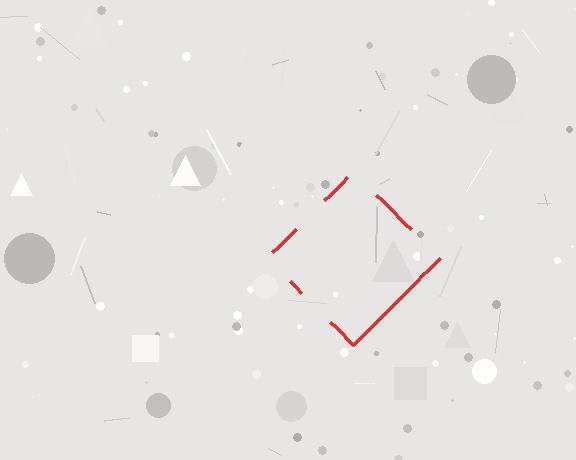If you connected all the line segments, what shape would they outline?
They would outline a diamond.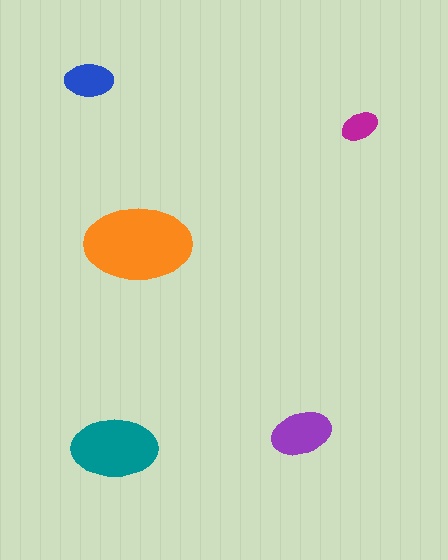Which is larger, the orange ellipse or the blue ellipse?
The orange one.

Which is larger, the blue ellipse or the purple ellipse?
The purple one.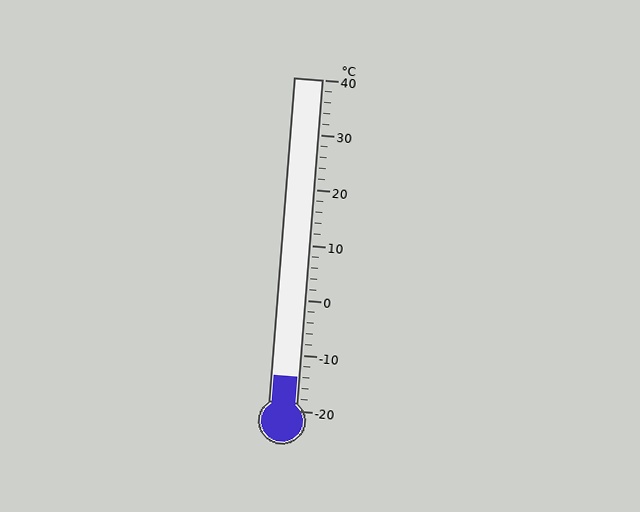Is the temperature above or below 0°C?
The temperature is below 0°C.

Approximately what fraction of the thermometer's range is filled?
The thermometer is filled to approximately 10% of its range.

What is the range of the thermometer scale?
The thermometer scale ranges from -20°C to 40°C.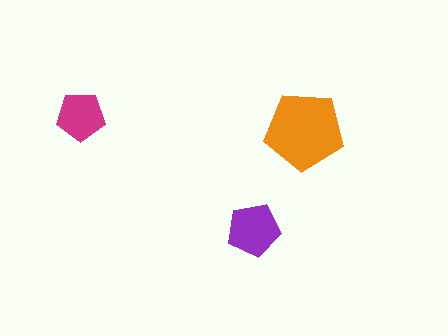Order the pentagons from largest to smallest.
the orange one, the purple one, the magenta one.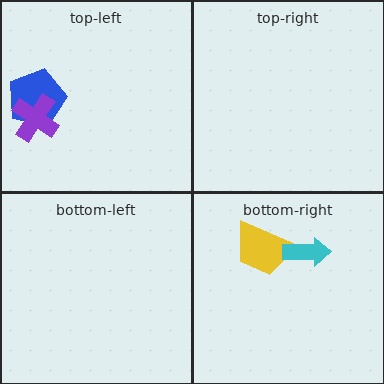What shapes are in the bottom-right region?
The yellow trapezoid, the cyan arrow.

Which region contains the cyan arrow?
The bottom-right region.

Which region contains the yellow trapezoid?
The bottom-right region.